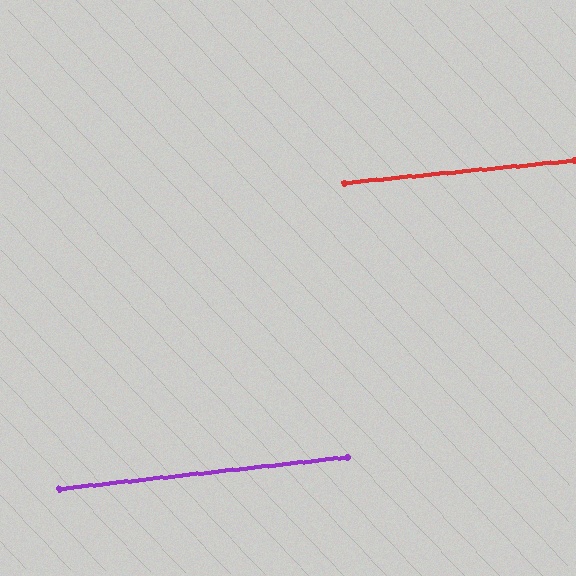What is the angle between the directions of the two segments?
Approximately 1 degree.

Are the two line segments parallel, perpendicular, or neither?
Parallel — their directions differ by only 0.8°.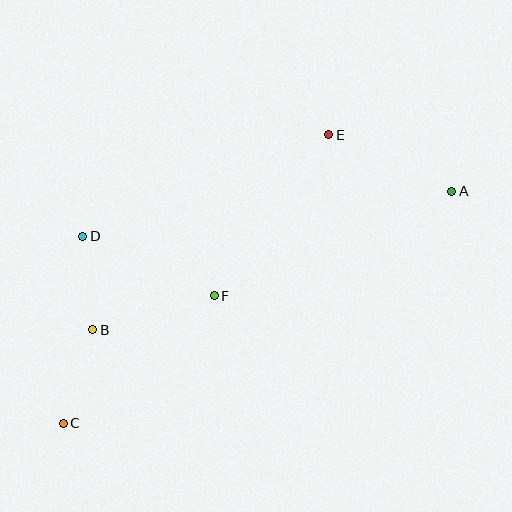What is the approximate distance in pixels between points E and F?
The distance between E and F is approximately 197 pixels.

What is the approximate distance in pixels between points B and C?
The distance between B and C is approximately 98 pixels.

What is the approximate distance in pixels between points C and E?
The distance between C and E is approximately 392 pixels.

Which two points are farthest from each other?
Points A and C are farthest from each other.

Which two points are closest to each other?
Points B and D are closest to each other.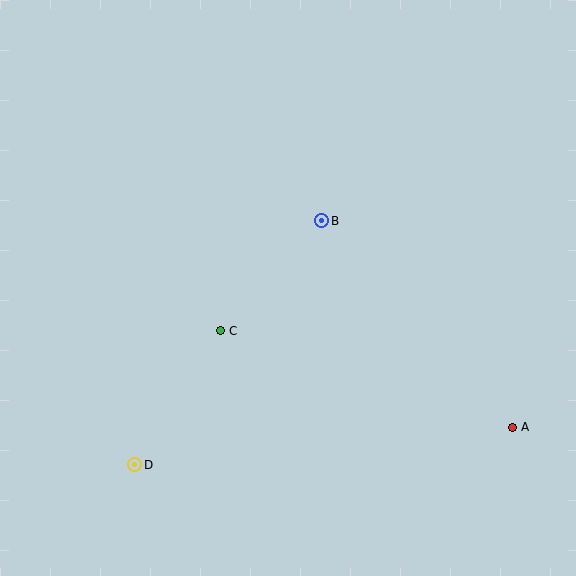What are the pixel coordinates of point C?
Point C is at (220, 331).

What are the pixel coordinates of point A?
Point A is at (512, 427).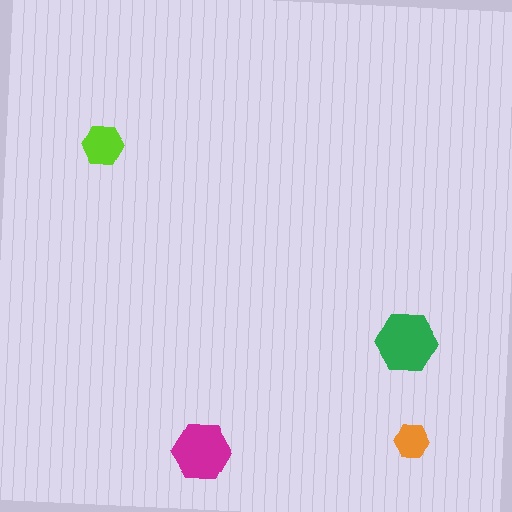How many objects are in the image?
There are 4 objects in the image.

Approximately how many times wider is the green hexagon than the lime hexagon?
About 1.5 times wider.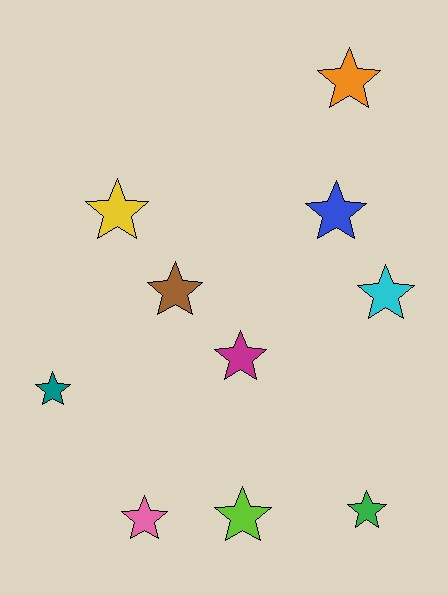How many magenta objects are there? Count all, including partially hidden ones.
There is 1 magenta object.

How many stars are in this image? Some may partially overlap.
There are 10 stars.